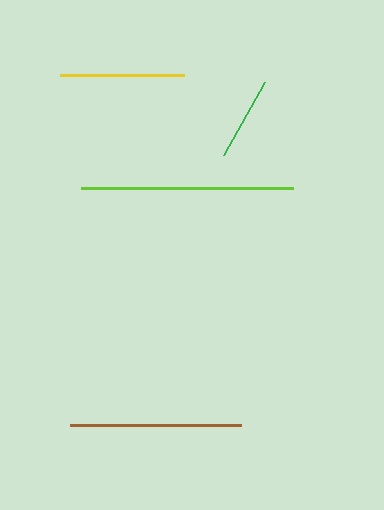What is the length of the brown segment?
The brown segment is approximately 170 pixels long.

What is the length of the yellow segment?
The yellow segment is approximately 124 pixels long.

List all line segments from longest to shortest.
From longest to shortest: lime, brown, yellow, green.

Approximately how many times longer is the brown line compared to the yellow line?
The brown line is approximately 1.4 times the length of the yellow line.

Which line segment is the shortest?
The green line is the shortest at approximately 83 pixels.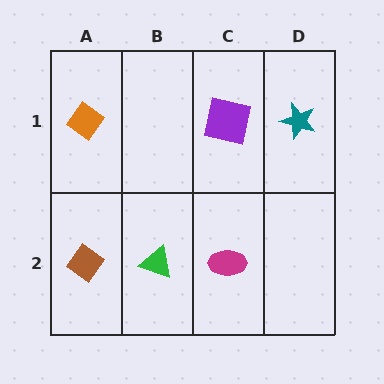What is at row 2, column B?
A green triangle.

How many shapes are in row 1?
3 shapes.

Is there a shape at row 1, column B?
No, that cell is empty.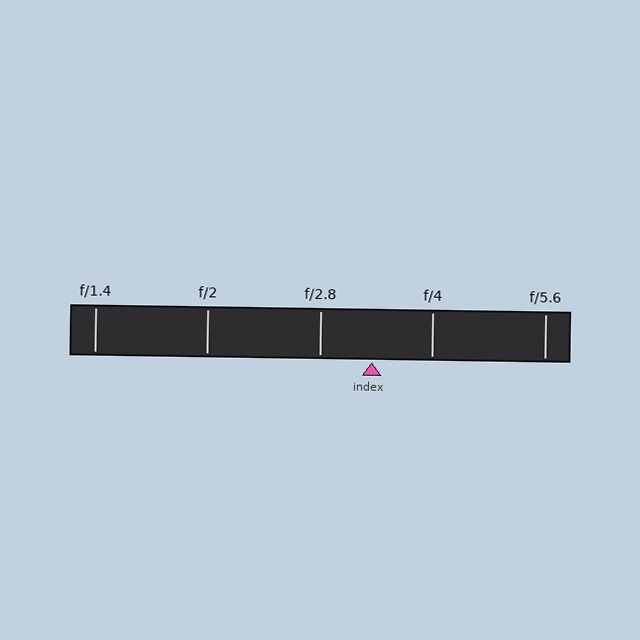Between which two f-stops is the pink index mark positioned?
The index mark is between f/2.8 and f/4.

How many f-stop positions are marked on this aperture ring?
There are 5 f-stop positions marked.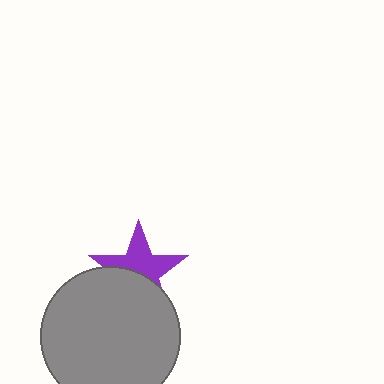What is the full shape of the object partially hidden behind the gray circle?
The partially hidden object is a purple star.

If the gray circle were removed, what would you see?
You would see the complete purple star.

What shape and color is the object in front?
The object in front is a gray circle.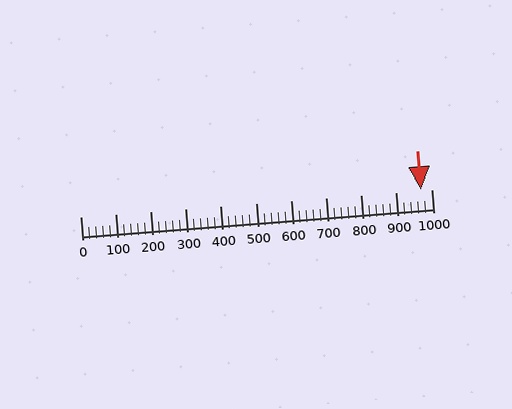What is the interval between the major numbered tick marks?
The major tick marks are spaced 100 units apart.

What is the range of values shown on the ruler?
The ruler shows values from 0 to 1000.